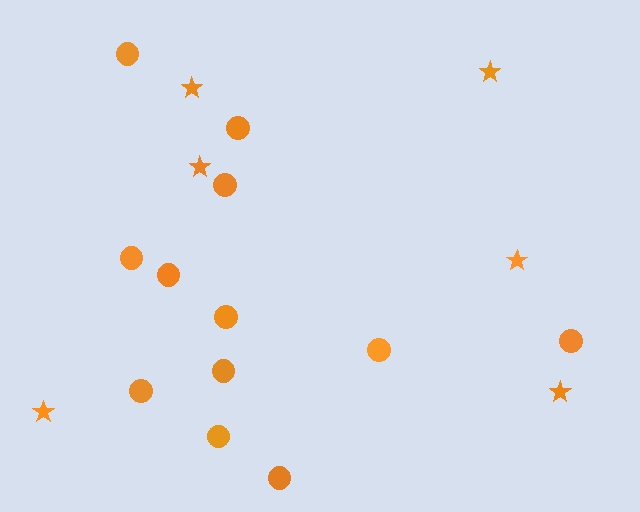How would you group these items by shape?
There are 2 groups: one group of stars (6) and one group of circles (12).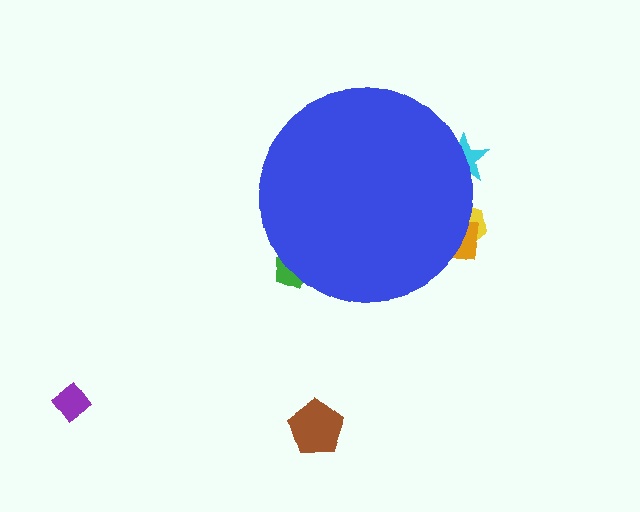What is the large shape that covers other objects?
A blue circle.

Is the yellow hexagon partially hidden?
Yes, the yellow hexagon is partially hidden behind the blue circle.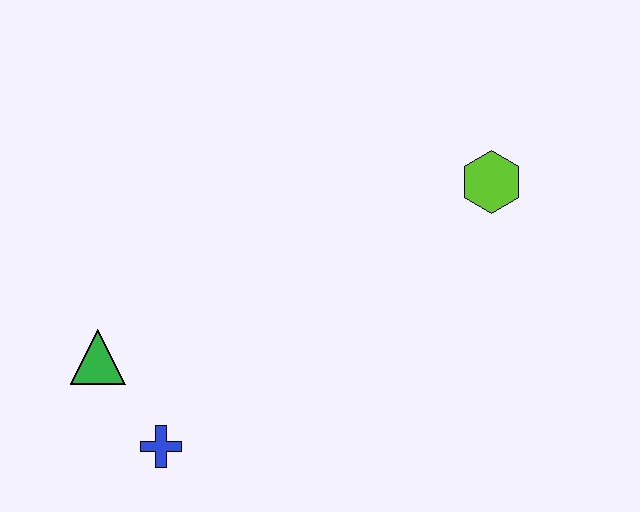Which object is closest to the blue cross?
The green triangle is closest to the blue cross.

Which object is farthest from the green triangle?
The lime hexagon is farthest from the green triangle.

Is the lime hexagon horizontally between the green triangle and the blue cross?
No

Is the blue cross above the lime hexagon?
No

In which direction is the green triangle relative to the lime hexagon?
The green triangle is to the left of the lime hexagon.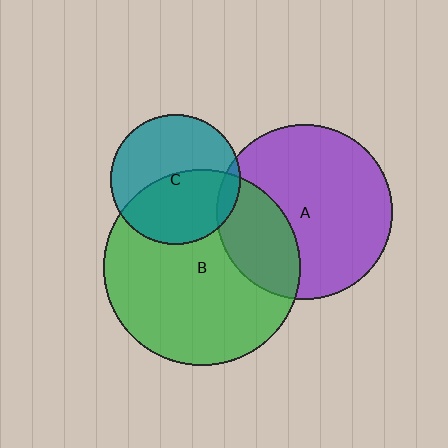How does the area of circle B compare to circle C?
Approximately 2.3 times.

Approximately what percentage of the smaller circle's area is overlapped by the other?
Approximately 30%.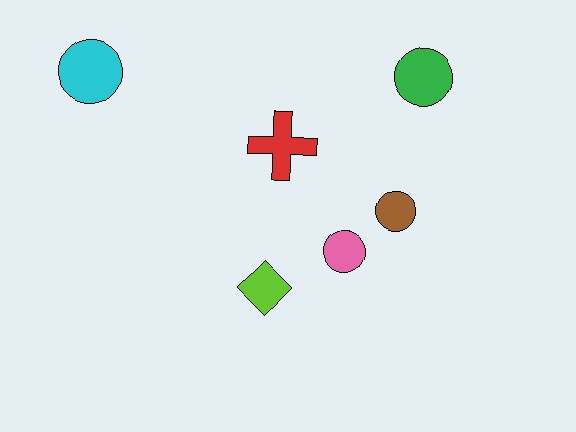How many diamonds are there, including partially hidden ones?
There is 1 diamond.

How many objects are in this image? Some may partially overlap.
There are 6 objects.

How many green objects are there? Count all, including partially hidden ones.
There is 1 green object.